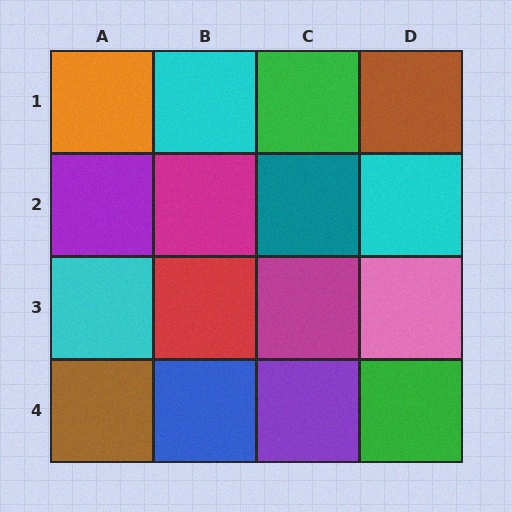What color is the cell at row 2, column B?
Magenta.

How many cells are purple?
2 cells are purple.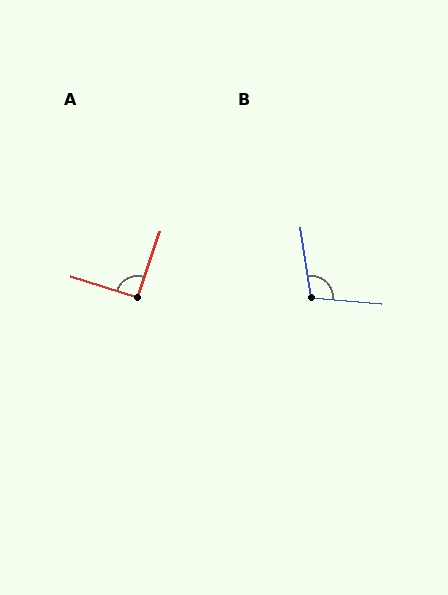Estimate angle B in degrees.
Approximately 103 degrees.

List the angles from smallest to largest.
A (91°), B (103°).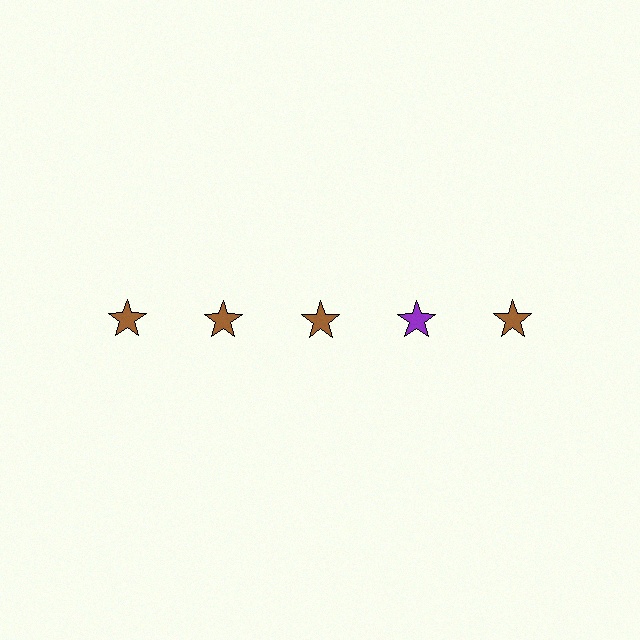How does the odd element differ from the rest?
It has a different color: purple instead of brown.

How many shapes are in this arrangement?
There are 5 shapes arranged in a grid pattern.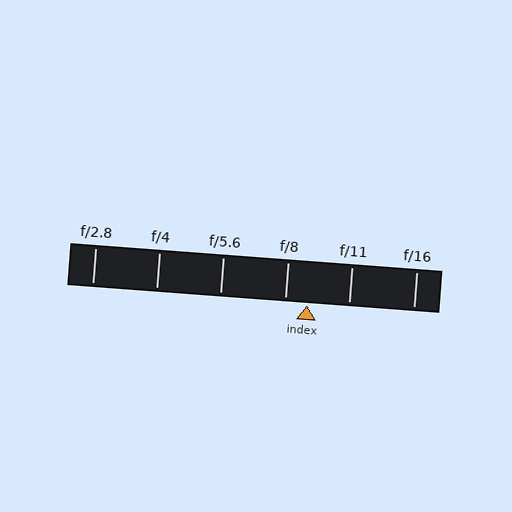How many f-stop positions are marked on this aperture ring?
There are 6 f-stop positions marked.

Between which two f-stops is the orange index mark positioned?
The index mark is between f/8 and f/11.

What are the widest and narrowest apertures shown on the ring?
The widest aperture shown is f/2.8 and the narrowest is f/16.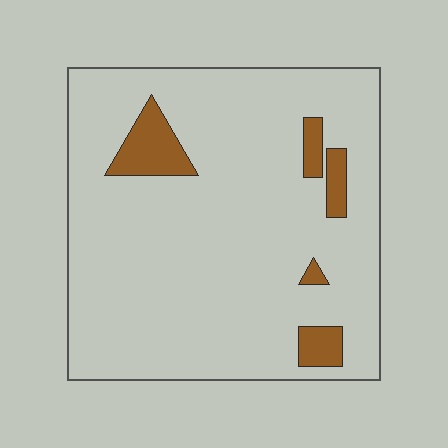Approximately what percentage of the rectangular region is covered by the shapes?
Approximately 10%.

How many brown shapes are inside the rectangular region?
5.